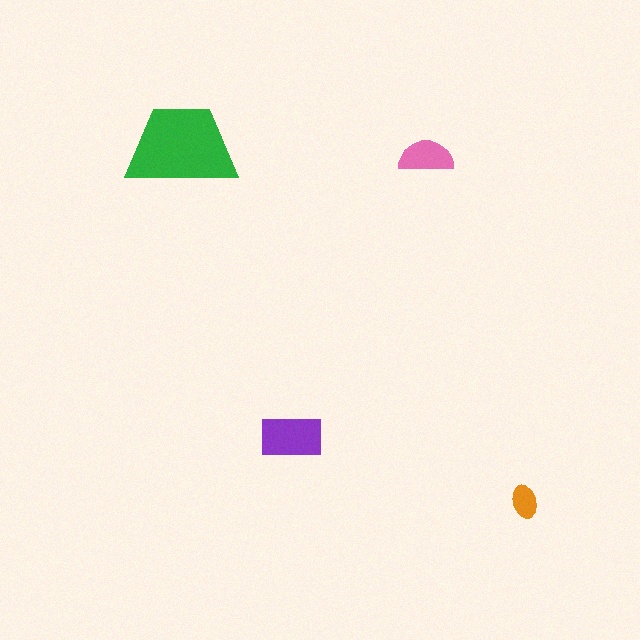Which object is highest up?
The green trapezoid is topmost.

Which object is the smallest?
The orange ellipse.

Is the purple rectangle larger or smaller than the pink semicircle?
Larger.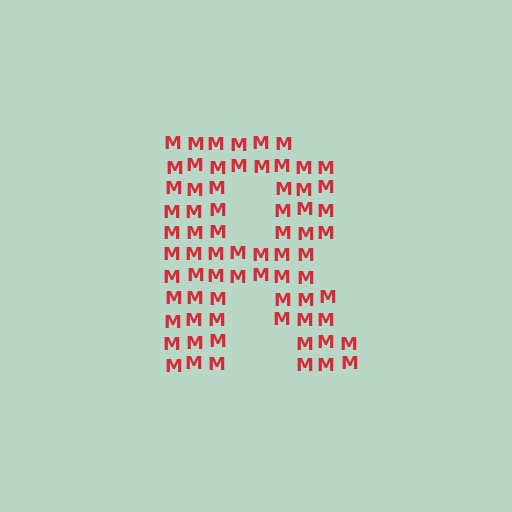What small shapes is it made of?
It is made of small letter M's.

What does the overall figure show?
The overall figure shows the letter R.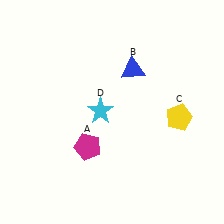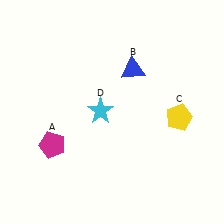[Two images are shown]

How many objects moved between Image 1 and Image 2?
1 object moved between the two images.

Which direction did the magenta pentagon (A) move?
The magenta pentagon (A) moved left.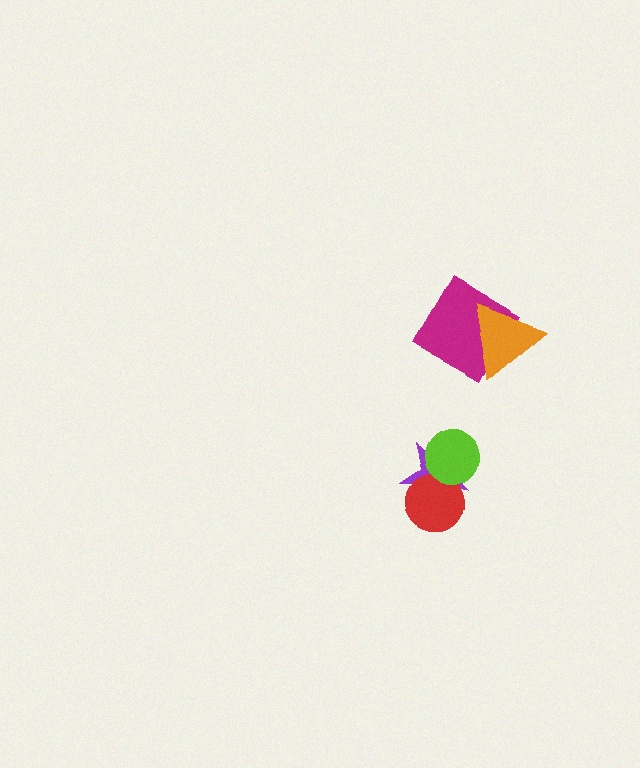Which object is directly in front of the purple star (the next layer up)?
The red circle is directly in front of the purple star.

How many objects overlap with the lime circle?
2 objects overlap with the lime circle.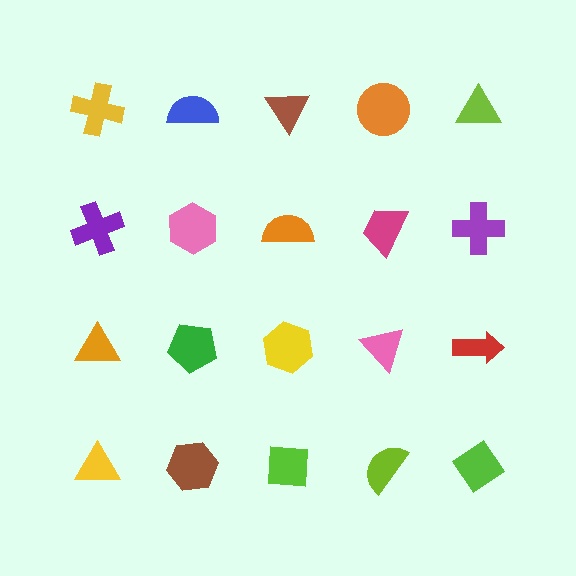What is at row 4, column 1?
A yellow triangle.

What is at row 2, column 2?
A pink hexagon.